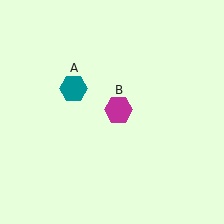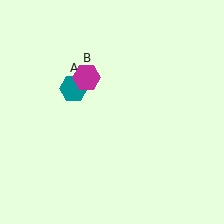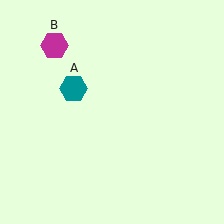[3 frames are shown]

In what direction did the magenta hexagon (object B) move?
The magenta hexagon (object B) moved up and to the left.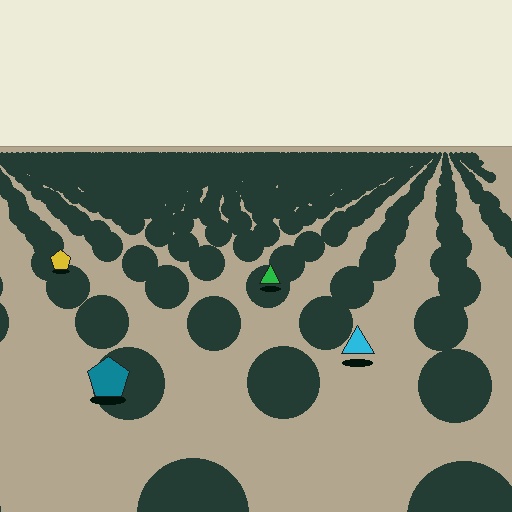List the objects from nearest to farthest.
From nearest to farthest: the teal pentagon, the cyan triangle, the green triangle, the yellow pentagon.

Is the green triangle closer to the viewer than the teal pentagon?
No. The teal pentagon is closer — you can tell from the texture gradient: the ground texture is coarser near it.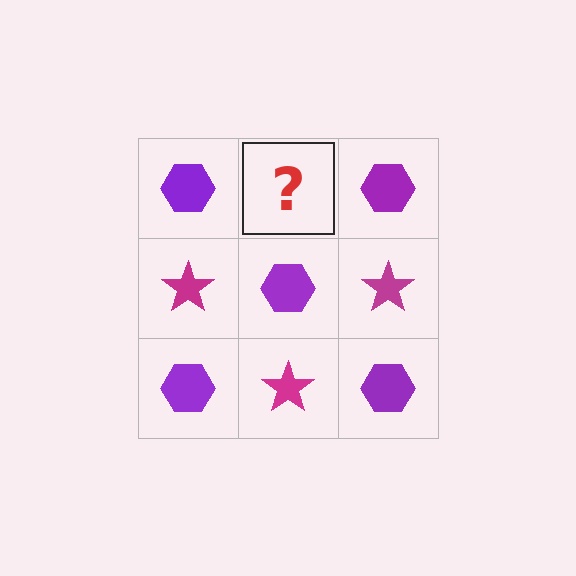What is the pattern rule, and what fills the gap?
The rule is that it alternates purple hexagon and magenta star in a checkerboard pattern. The gap should be filled with a magenta star.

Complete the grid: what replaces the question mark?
The question mark should be replaced with a magenta star.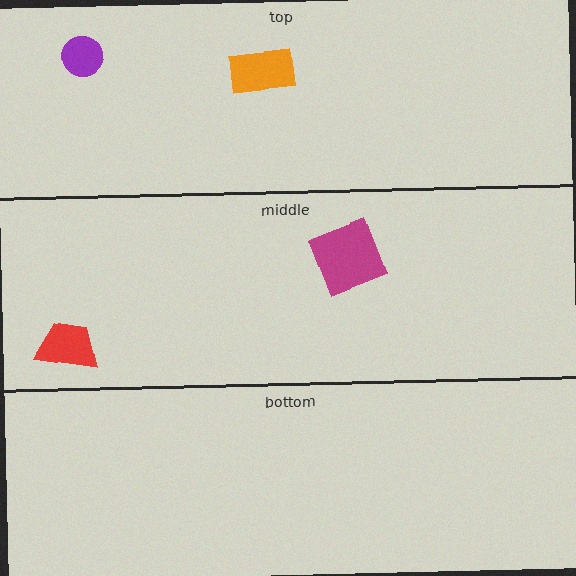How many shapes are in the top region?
2.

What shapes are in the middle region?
The red trapezoid, the magenta square.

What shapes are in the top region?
The orange rectangle, the purple circle.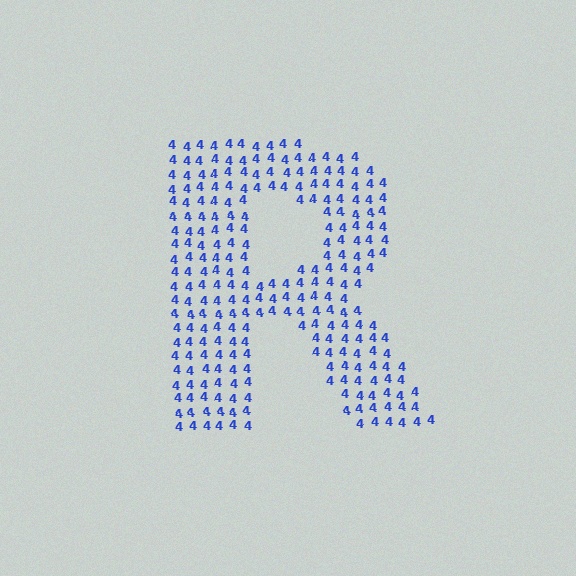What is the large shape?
The large shape is the letter R.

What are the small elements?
The small elements are digit 4's.